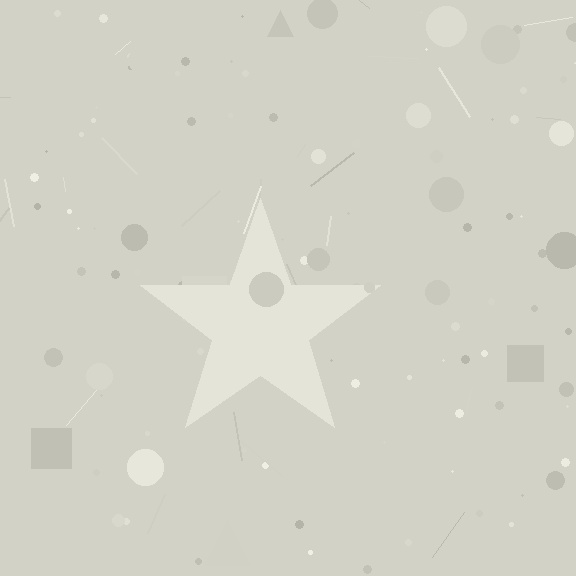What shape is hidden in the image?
A star is hidden in the image.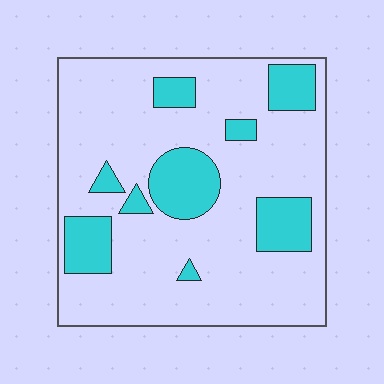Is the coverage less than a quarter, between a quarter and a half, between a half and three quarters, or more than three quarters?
Less than a quarter.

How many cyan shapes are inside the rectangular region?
9.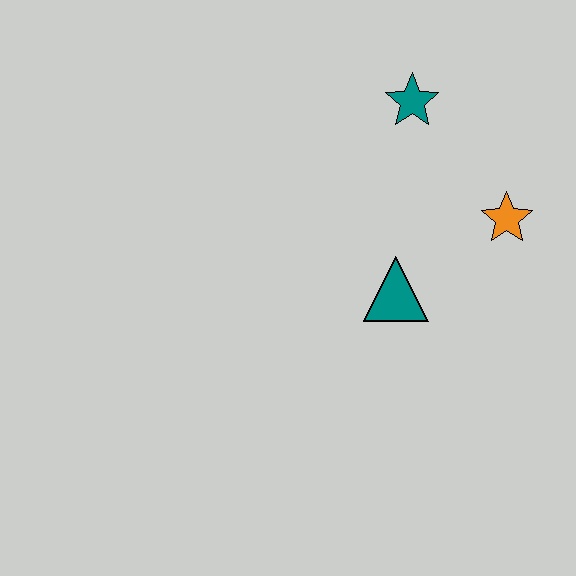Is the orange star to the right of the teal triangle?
Yes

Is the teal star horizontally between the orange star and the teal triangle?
Yes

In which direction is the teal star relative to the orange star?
The teal star is above the orange star.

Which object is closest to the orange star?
The teal triangle is closest to the orange star.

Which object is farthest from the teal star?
The teal triangle is farthest from the teal star.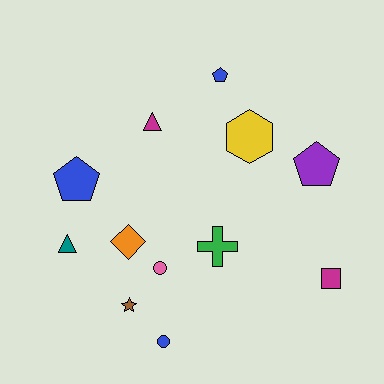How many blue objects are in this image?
There are 3 blue objects.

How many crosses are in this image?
There is 1 cross.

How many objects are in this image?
There are 12 objects.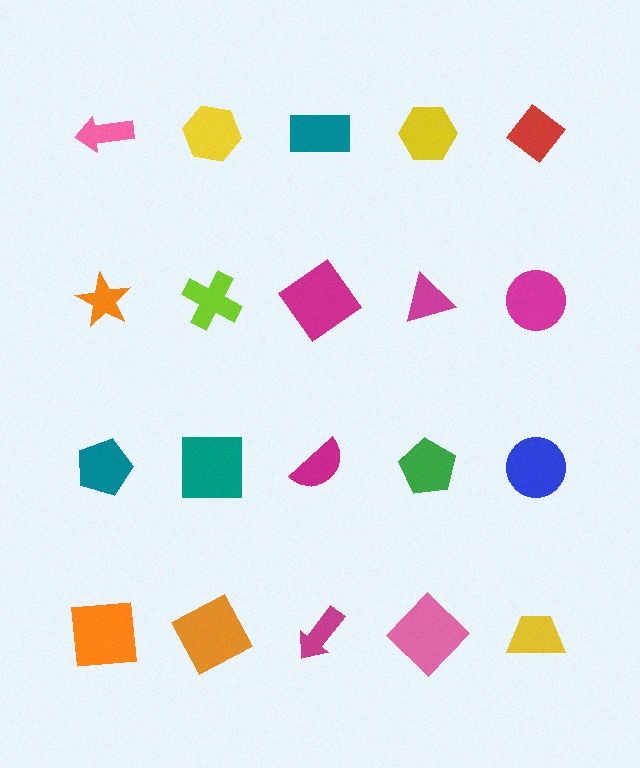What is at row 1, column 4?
A yellow hexagon.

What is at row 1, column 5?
A red diamond.